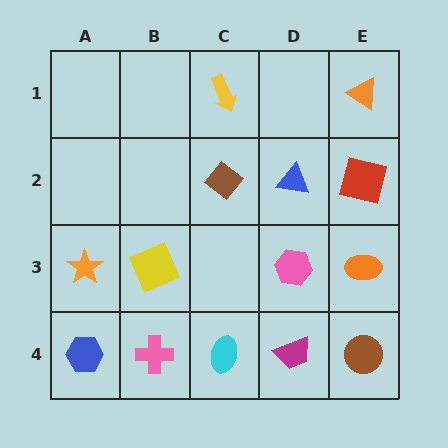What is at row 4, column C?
A cyan ellipse.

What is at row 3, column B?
A yellow square.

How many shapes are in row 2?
3 shapes.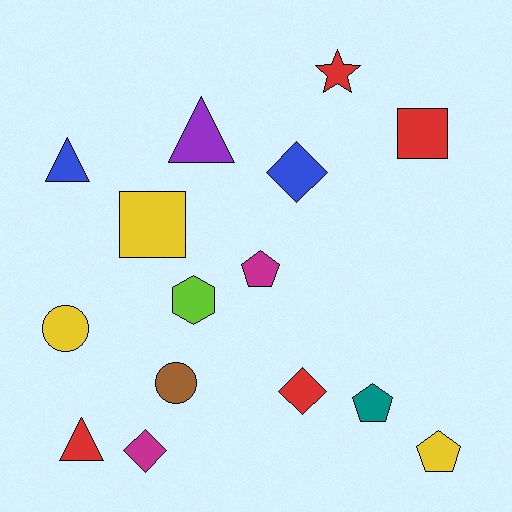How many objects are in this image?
There are 15 objects.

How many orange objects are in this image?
There are no orange objects.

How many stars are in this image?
There is 1 star.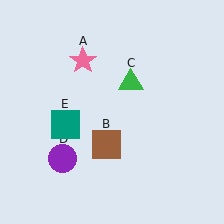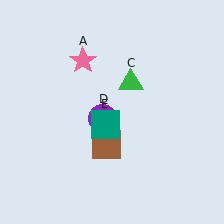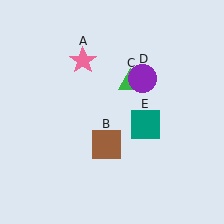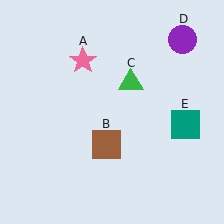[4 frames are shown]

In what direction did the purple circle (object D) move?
The purple circle (object D) moved up and to the right.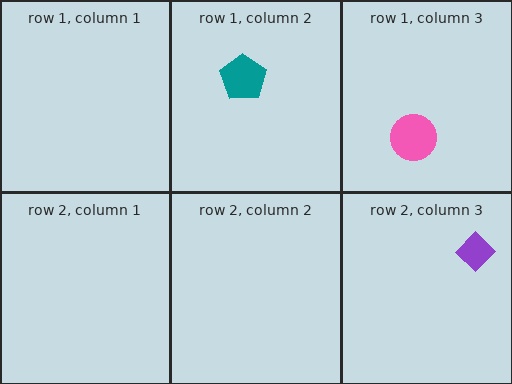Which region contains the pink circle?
The row 1, column 3 region.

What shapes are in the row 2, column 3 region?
The purple diamond.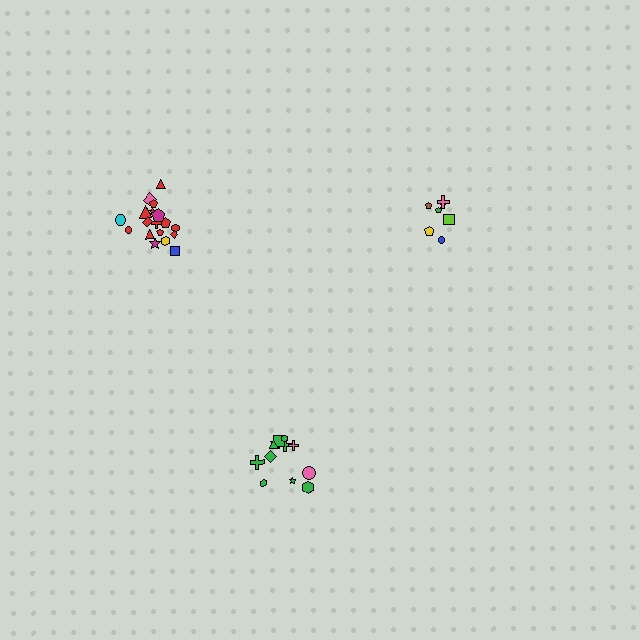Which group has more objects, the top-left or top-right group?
The top-left group.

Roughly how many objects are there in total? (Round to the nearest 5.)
Roughly 35 objects in total.